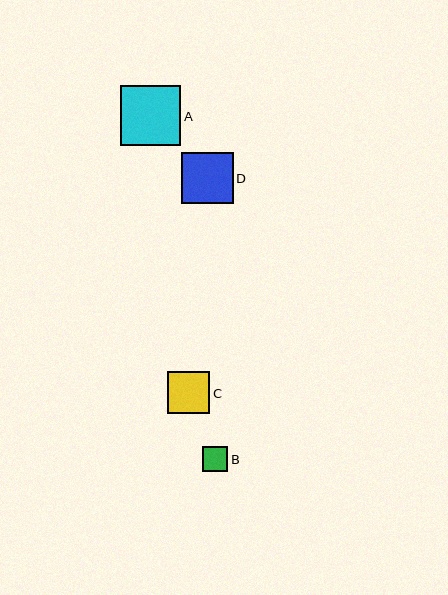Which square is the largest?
Square A is the largest with a size of approximately 60 pixels.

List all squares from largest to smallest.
From largest to smallest: A, D, C, B.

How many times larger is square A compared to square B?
Square A is approximately 2.4 times the size of square B.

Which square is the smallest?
Square B is the smallest with a size of approximately 25 pixels.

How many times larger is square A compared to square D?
Square A is approximately 1.2 times the size of square D.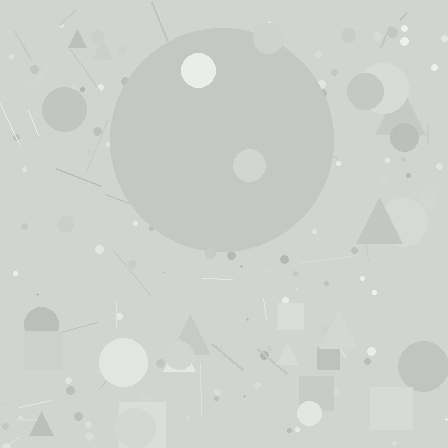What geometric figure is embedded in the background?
A circle is embedded in the background.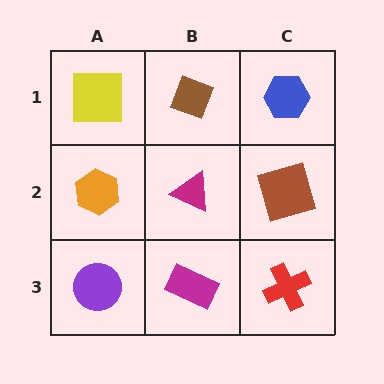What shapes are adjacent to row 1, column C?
A brown square (row 2, column C), a brown diamond (row 1, column B).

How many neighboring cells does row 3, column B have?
3.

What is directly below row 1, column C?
A brown square.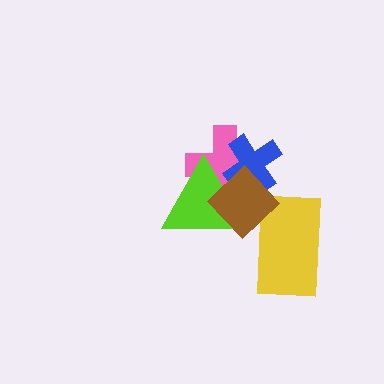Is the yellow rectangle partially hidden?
Yes, it is partially covered by another shape.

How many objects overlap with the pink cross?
3 objects overlap with the pink cross.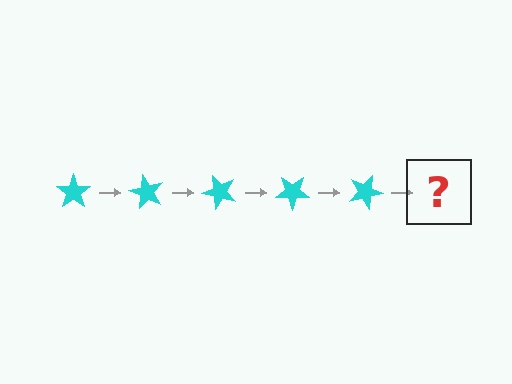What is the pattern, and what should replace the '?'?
The pattern is that the star rotates 60 degrees each step. The '?' should be a cyan star rotated 300 degrees.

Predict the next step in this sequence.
The next step is a cyan star rotated 300 degrees.